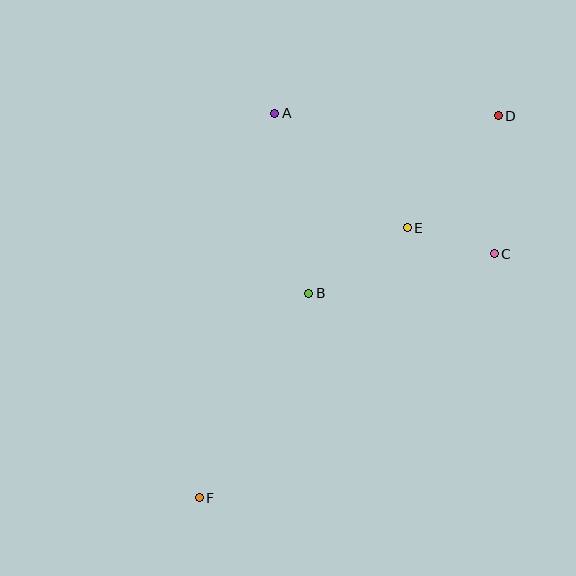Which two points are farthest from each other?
Points D and F are farthest from each other.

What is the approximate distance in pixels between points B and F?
The distance between B and F is approximately 232 pixels.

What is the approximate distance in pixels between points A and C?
The distance between A and C is approximately 261 pixels.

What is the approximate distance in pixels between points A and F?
The distance between A and F is approximately 392 pixels.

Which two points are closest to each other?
Points C and E are closest to each other.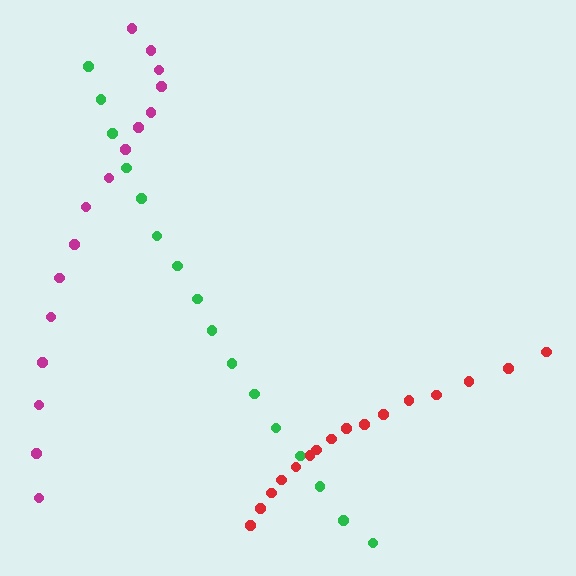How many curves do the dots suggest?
There are 3 distinct paths.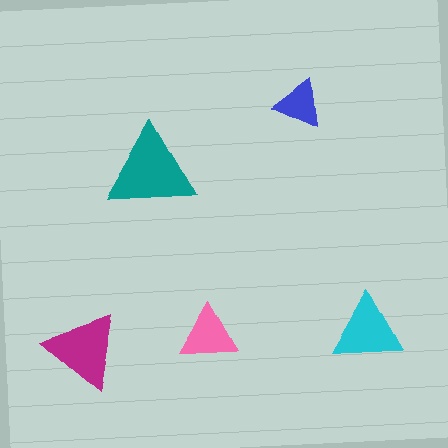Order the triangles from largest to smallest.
the teal one, the magenta one, the cyan one, the pink one, the blue one.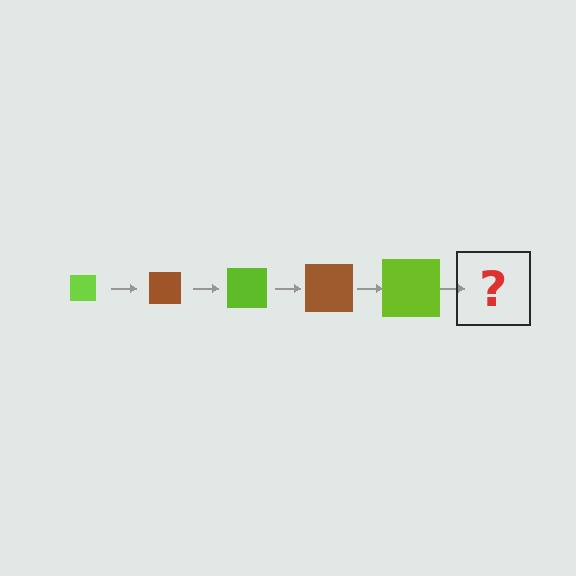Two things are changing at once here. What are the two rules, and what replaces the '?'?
The two rules are that the square grows larger each step and the color cycles through lime and brown. The '?' should be a brown square, larger than the previous one.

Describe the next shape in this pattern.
It should be a brown square, larger than the previous one.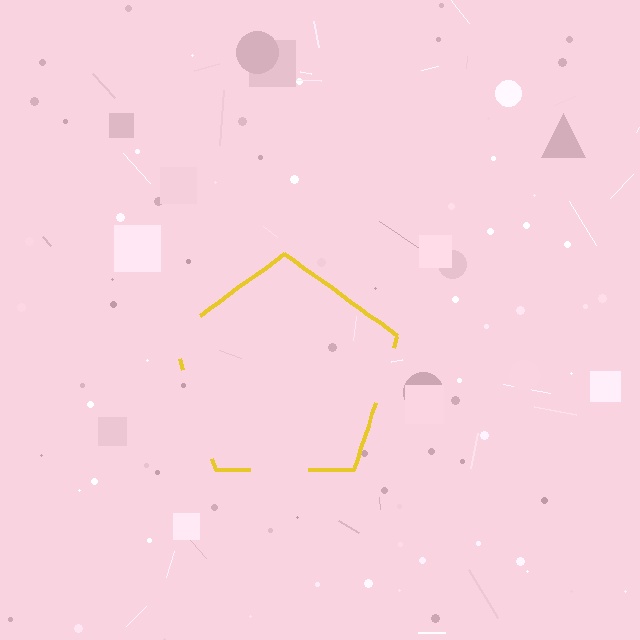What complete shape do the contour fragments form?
The contour fragments form a pentagon.